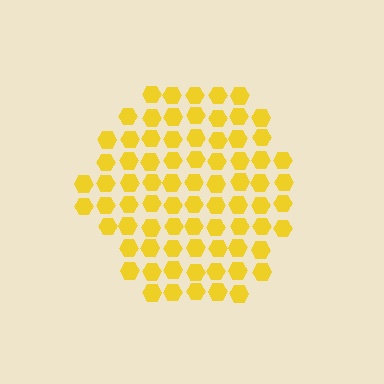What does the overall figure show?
The overall figure shows a hexagon.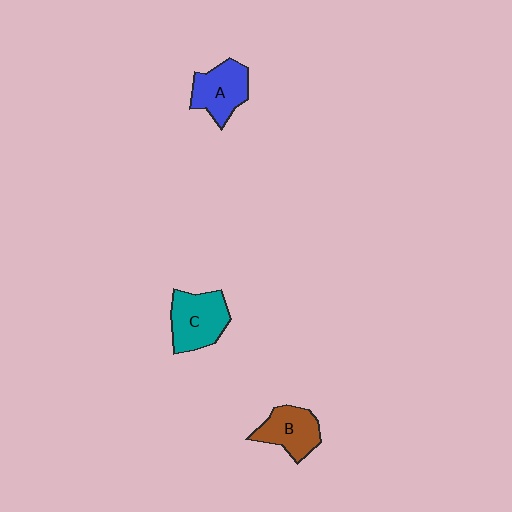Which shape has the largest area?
Shape C (teal).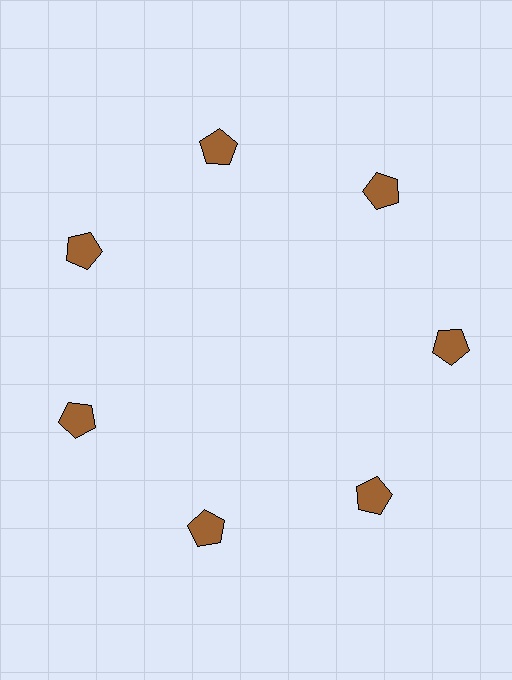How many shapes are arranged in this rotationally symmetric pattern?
There are 7 shapes, arranged in 7 groups of 1.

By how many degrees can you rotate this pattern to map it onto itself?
The pattern maps onto itself every 51 degrees of rotation.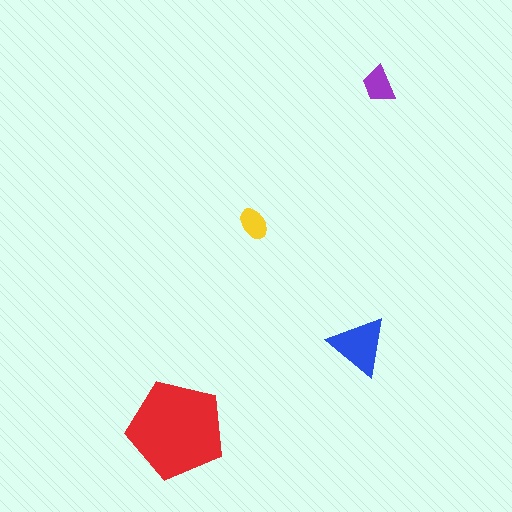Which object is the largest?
The red pentagon.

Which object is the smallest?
The yellow ellipse.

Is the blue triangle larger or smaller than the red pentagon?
Smaller.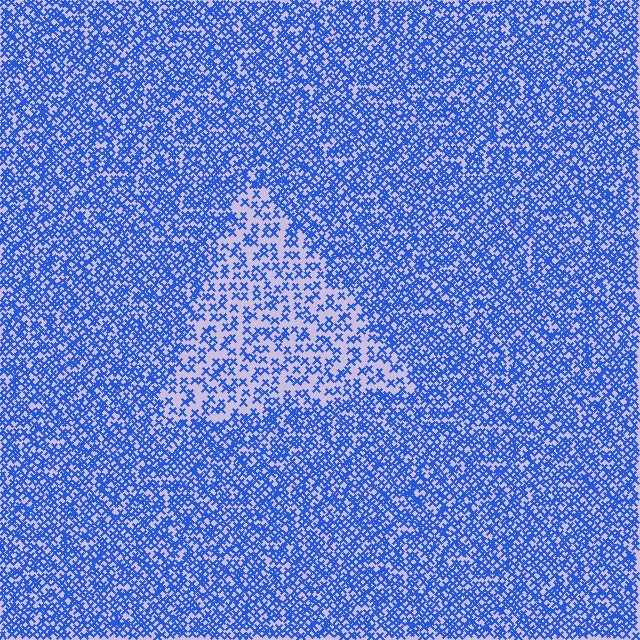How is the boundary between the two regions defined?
The boundary is defined by a change in element density (approximately 2.1x ratio). All elements are the same color, size, and shape.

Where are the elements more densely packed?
The elements are more densely packed outside the triangle boundary.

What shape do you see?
I see a triangle.